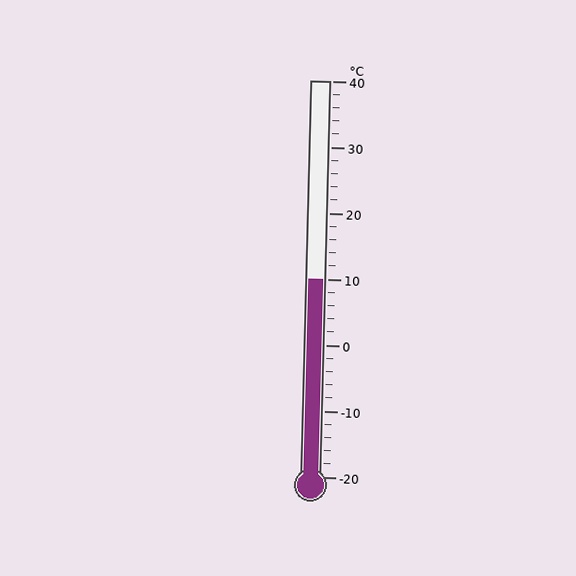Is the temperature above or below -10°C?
The temperature is above -10°C.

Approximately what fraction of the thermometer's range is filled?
The thermometer is filled to approximately 50% of its range.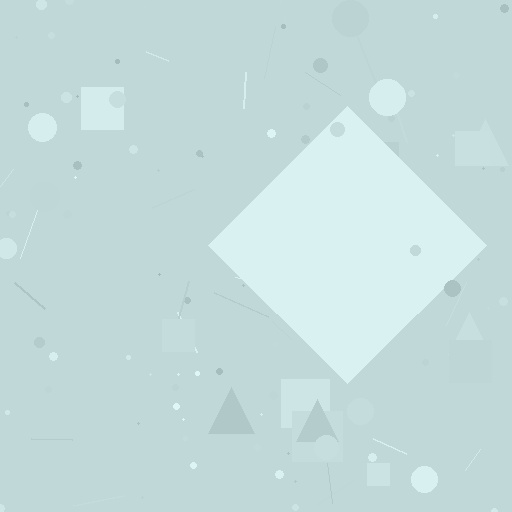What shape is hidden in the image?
A diamond is hidden in the image.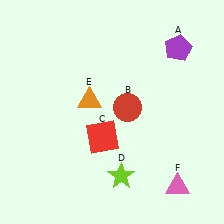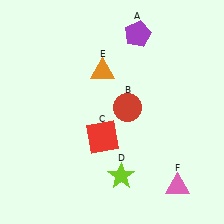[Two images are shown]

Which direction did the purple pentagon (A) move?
The purple pentagon (A) moved left.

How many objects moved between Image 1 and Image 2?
2 objects moved between the two images.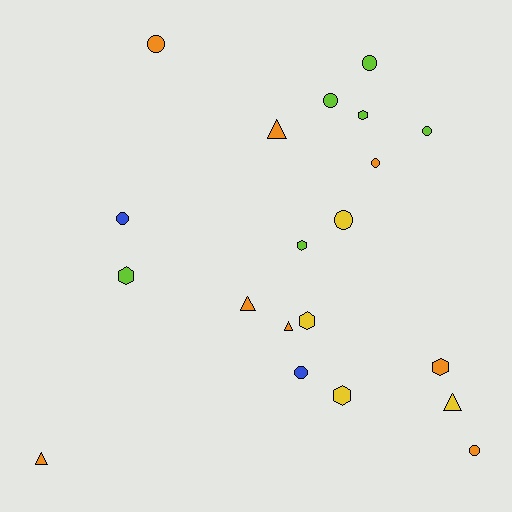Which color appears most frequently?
Orange, with 8 objects.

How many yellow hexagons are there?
There are 2 yellow hexagons.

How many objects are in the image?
There are 20 objects.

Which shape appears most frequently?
Circle, with 9 objects.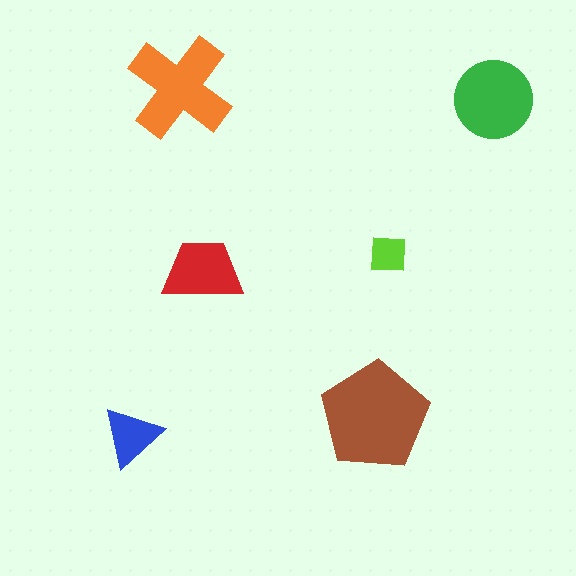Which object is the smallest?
The lime square.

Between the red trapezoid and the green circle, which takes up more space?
The green circle.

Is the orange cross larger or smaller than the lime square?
Larger.